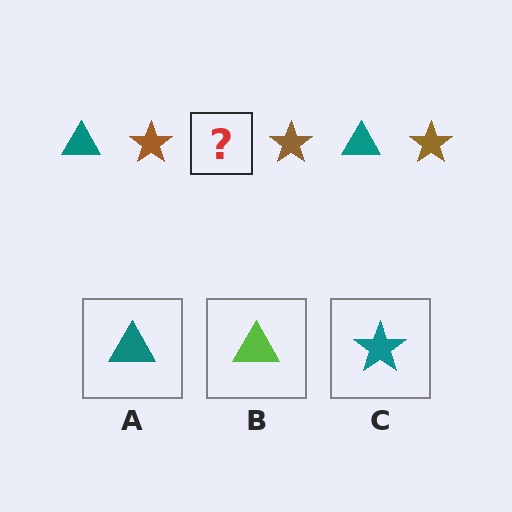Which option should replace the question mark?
Option A.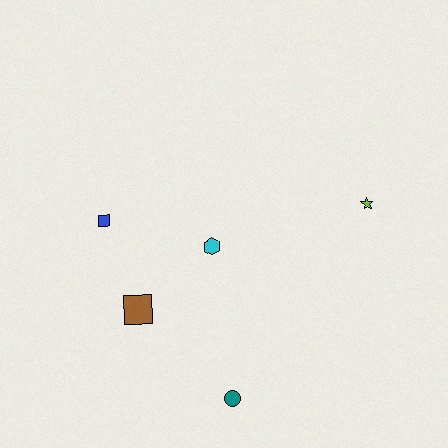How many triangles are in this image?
There are no triangles.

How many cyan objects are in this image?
There is 1 cyan object.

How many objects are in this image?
There are 5 objects.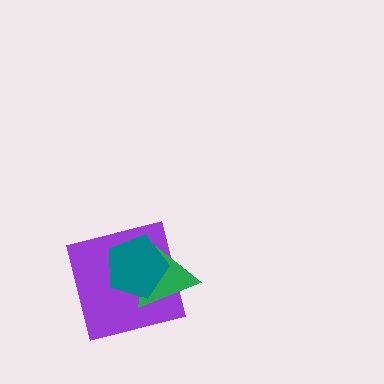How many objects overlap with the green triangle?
2 objects overlap with the green triangle.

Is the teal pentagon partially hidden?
No, no other shape covers it.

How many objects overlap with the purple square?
2 objects overlap with the purple square.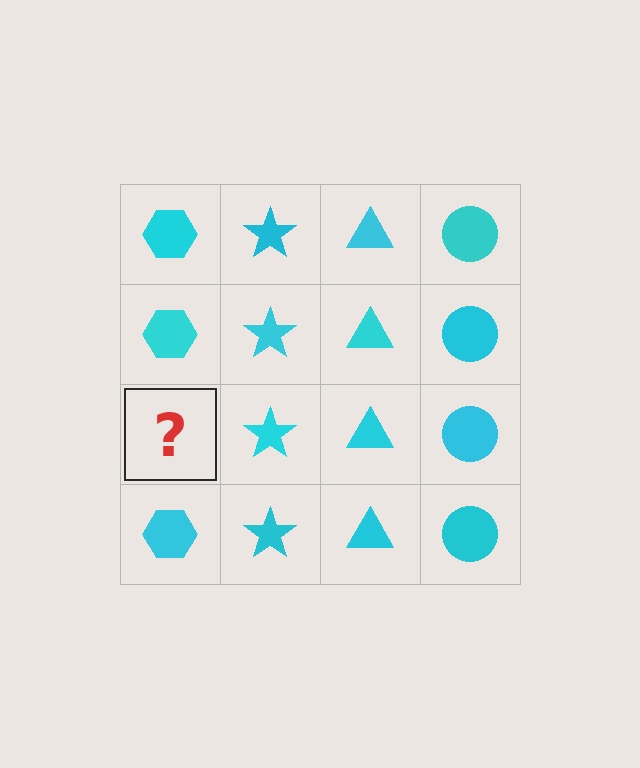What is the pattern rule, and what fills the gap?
The rule is that each column has a consistent shape. The gap should be filled with a cyan hexagon.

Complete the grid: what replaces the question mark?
The question mark should be replaced with a cyan hexagon.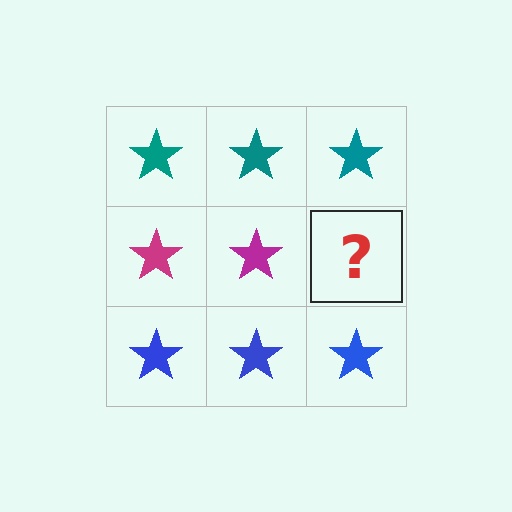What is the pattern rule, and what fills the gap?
The rule is that each row has a consistent color. The gap should be filled with a magenta star.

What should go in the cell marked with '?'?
The missing cell should contain a magenta star.